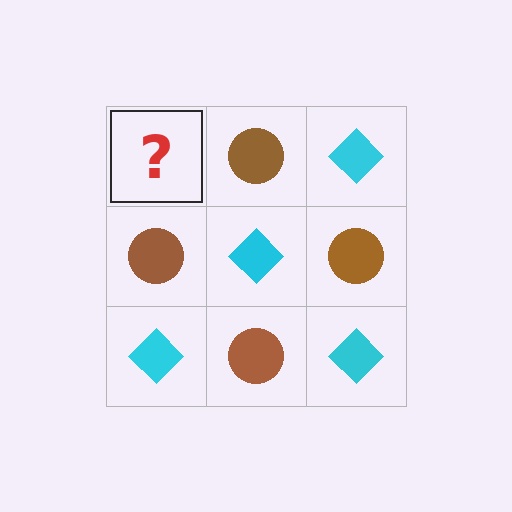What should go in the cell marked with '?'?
The missing cell should contain a cyan diamond.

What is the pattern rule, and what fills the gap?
The rule is that it alternates cyan diamond and brown circle in a checkerboard pattern. The gap should be filled with a cyan diamond.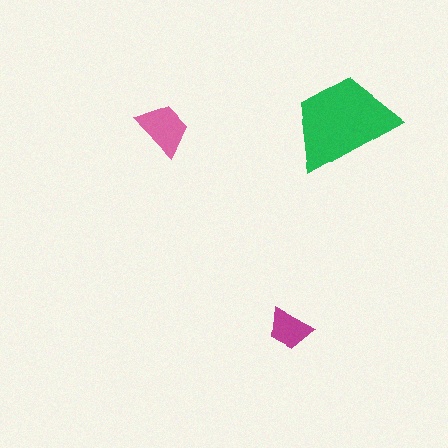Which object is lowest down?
The magenta trapezoid is bottommost.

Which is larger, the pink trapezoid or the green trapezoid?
The green one.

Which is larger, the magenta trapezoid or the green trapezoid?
The green one.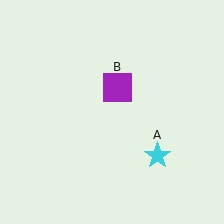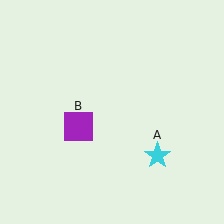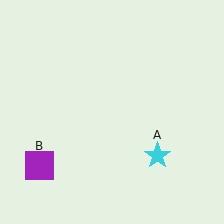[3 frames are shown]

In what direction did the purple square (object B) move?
The purple square (object B) moved down and to the left.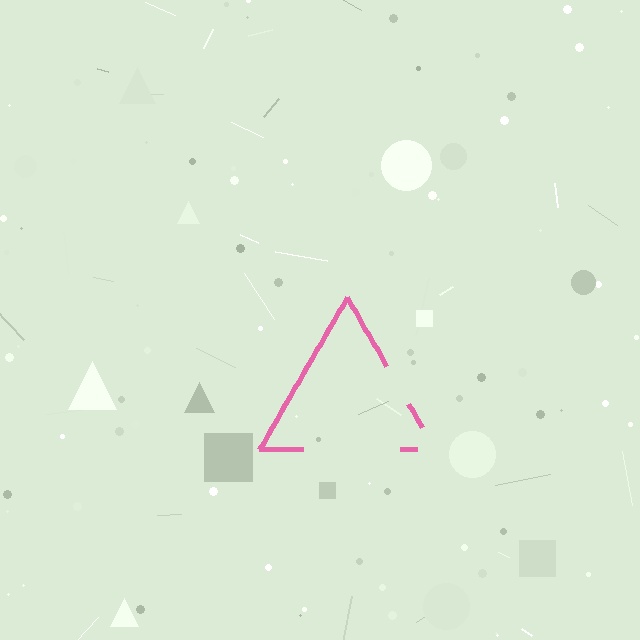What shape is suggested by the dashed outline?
The dashed outline suggests a triangle.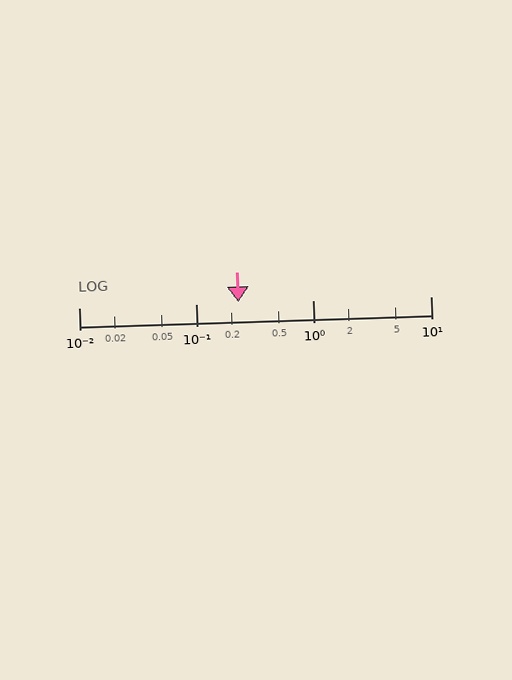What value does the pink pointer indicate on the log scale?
The pointer indicates approximately 0.23.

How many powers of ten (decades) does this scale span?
The scale spans 3 decades, from 0.01 to 10.